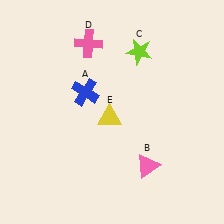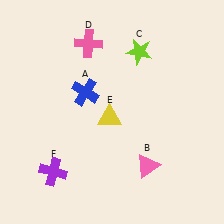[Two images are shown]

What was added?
A purple cross (F) was added in Image 2.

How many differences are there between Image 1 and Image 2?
There is 1 difference between the two images.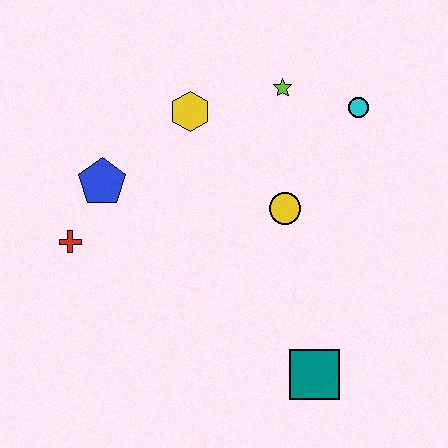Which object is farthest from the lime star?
The teal square is farthest from the lime star.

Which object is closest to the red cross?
The blue pentagon is closest to the red cross.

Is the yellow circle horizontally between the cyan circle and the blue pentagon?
Yes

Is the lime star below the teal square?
No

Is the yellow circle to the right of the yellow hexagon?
Yes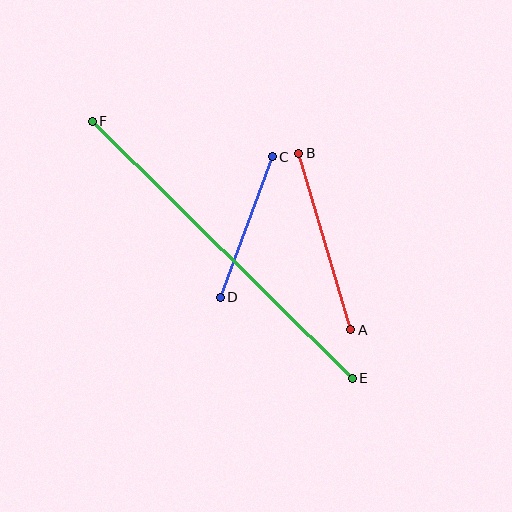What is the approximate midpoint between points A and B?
The midpoint is at approximately (325, 242) pixels.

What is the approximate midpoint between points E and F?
The midpoint is at approximately (222, 250) pixels.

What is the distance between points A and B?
The distance is approximately 184 pixels.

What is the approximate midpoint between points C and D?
The midpoint is at approximately (246, 227) pixels.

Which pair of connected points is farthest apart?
Points E and F are farthest apart.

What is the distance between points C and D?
The distance is approximately 150 pixels.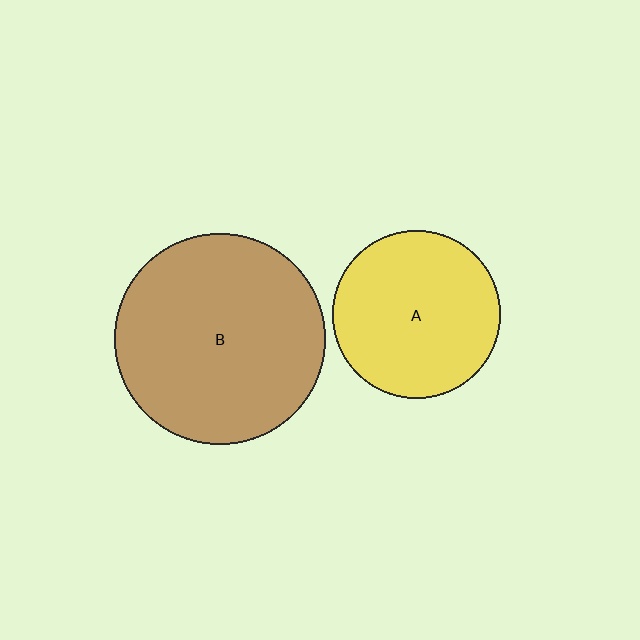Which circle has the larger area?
Circle B (brown).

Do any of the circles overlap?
No, none of the circles overlap.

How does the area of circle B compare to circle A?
Approximately 1.6 times.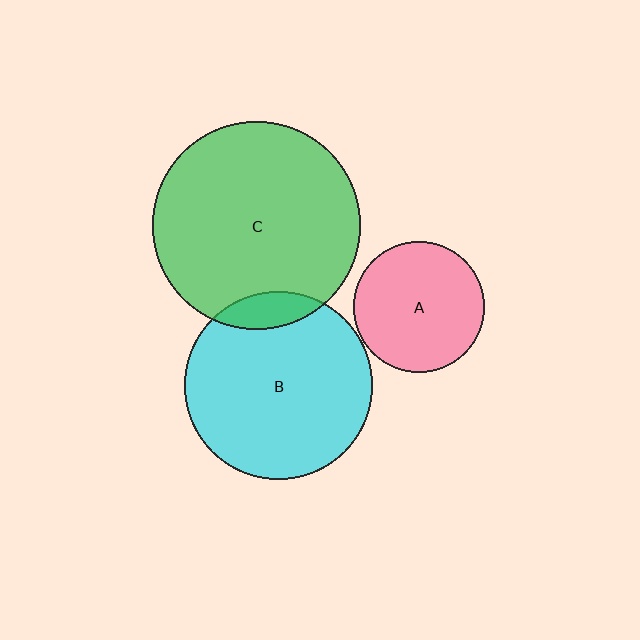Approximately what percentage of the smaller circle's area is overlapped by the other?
Approximately 10%.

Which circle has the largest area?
Circle C (green).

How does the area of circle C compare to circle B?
Approximately 1.2 times.